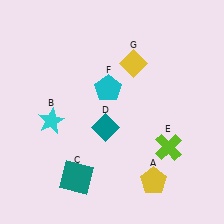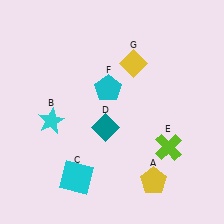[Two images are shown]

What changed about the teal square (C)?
In Image 1, C is teal. In Image 2, it changed to cyan.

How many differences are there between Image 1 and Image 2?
There is 1 difference between the two images.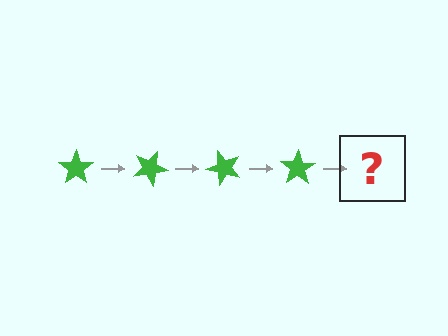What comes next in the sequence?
The next element should be a green star rotated 100 degrees.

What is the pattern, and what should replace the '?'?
The pattern is that the star rotates 25 degrees each step. The '?' should be a green star rotated 100 degrees.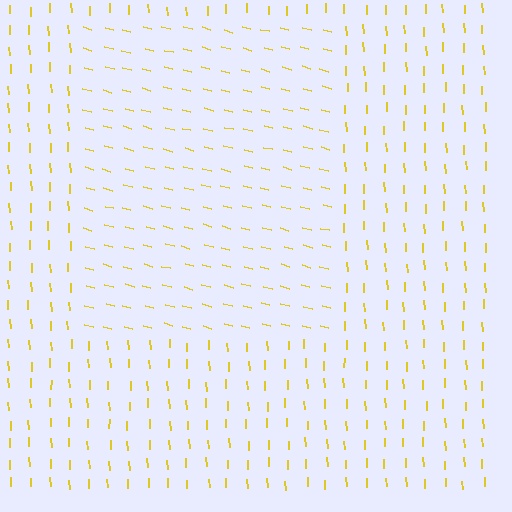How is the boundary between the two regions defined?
The boundary is defined purely by a change in line orientation (approximately 73 degrees difference). All lines are the same color and thickness.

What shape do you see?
I see a rectangle.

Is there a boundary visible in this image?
Yes, there is a texture boundary formed by a change in line orientation.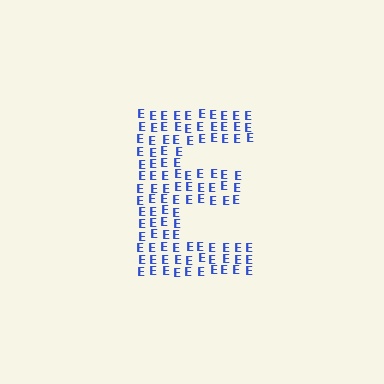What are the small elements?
The small elements are letter E's.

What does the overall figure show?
The overall figure shows the letter E.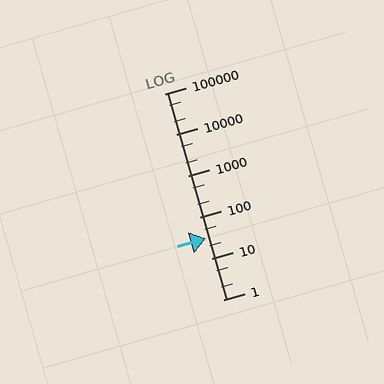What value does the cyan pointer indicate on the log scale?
The pointer indicates approximately 31.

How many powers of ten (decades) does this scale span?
The scale spans 5 decades, from 1 to 100000.